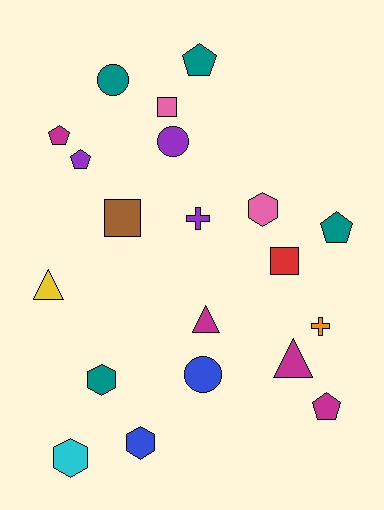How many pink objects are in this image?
There are 2 pink objects.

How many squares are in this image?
There are 3 squares.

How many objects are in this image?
There are 20 objects.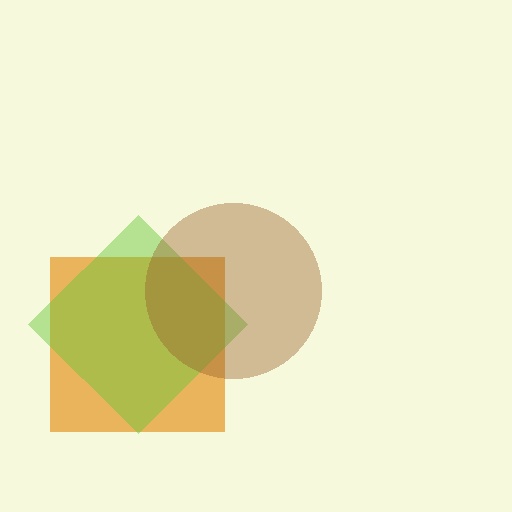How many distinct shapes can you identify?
There are 3 distinct shapes: an orange square, a lime diamond, a brown circle.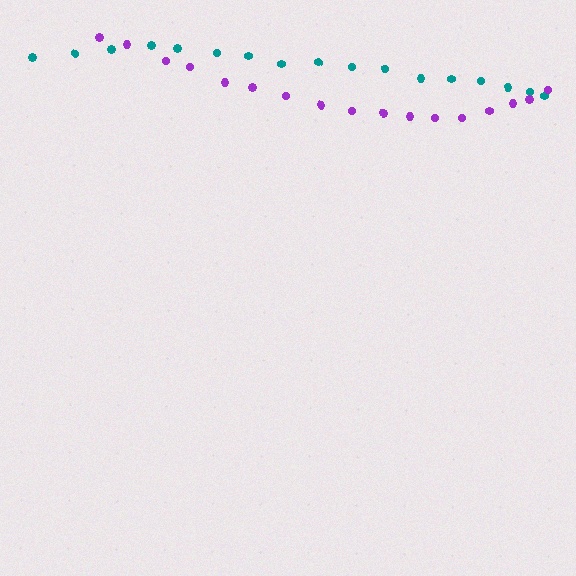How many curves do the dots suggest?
There are 2 distinct paths.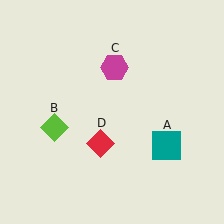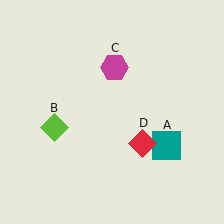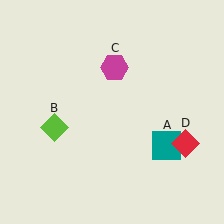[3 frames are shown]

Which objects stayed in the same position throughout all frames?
Teal square (object A) and lime diamond (object B) and magenta hexagon (object C) remained stationary.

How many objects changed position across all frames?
1 object changed position: red diamond (object D).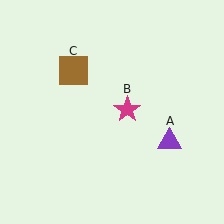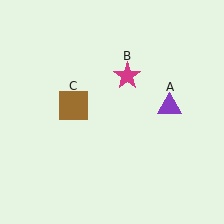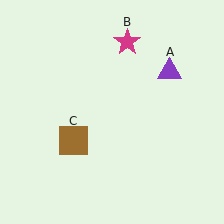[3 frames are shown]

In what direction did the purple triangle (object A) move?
The purple triangle (object A) moved up.